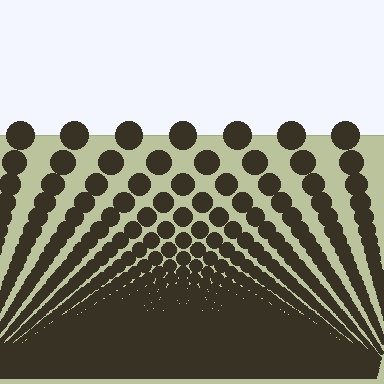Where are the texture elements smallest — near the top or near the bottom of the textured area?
Near the bottom.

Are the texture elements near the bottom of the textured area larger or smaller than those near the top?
Smaller. The gradient is inverted — elements near the bottom are smaller and denser.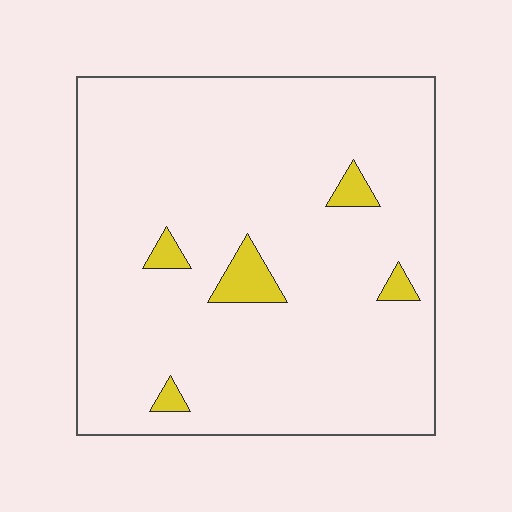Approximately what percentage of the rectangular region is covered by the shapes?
Approximately 5%.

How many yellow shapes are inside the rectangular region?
5.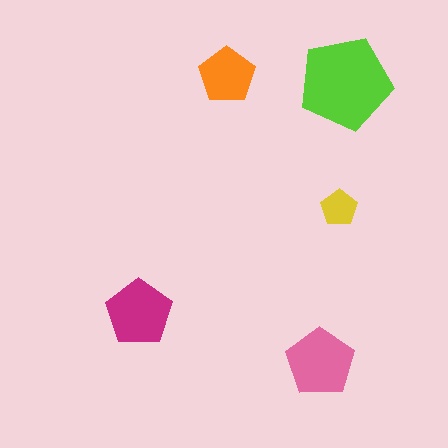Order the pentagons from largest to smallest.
the lime one, the pink one, the magenta one, the orange one, the yellow one.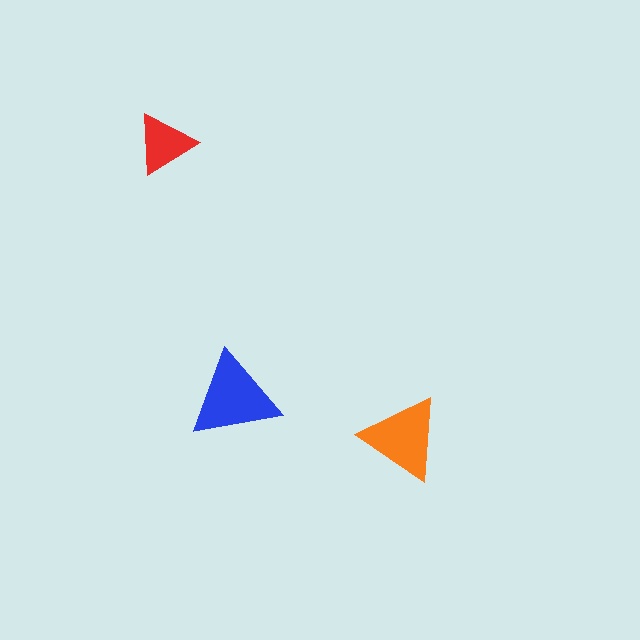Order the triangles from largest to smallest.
the blue one, the orange one, the red one.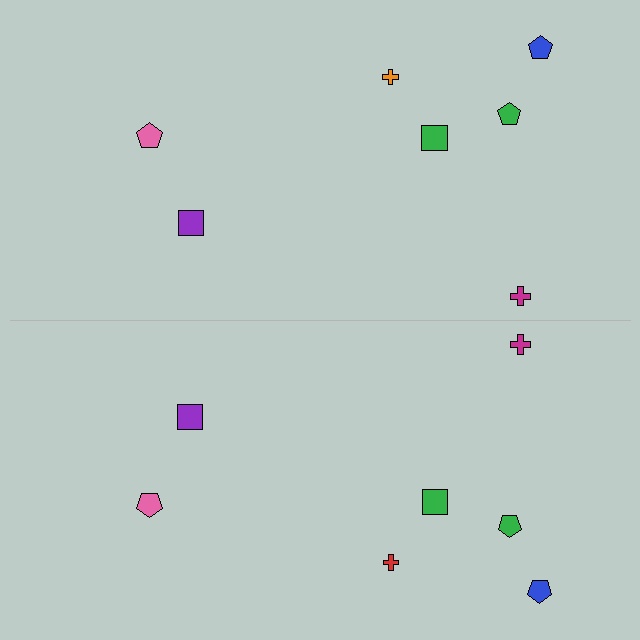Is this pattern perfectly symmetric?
No, the pattern is not perfectly symmetric. The red cross on the bottom side breaks the symmetry — its mirror counterpart is orange.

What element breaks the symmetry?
The red cross on the bottom side breaks the symmetry — its mirror counterpart is orange.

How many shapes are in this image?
There are 14 shapes in this image.